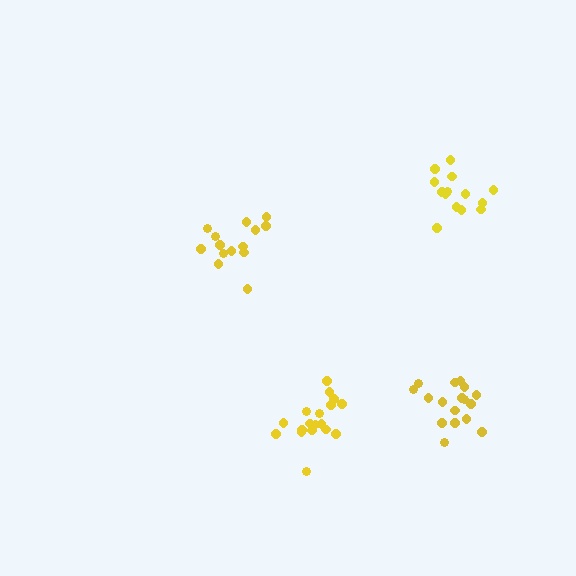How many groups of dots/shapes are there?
There are 4 groups.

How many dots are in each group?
Group 1: 18 dots, Group 2: 14 dots, Group 3: 14 dots, Group 4: 18 dots (64 total).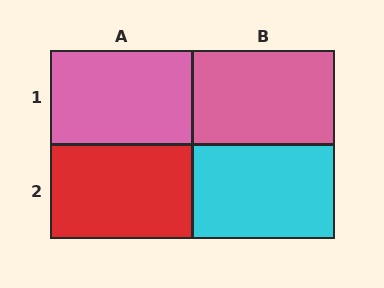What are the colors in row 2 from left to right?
Red, cyan.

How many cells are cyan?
1 cell is cyan.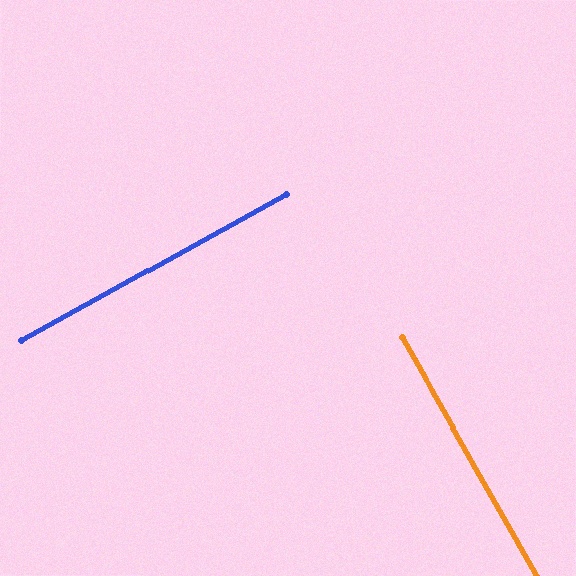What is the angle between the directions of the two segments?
Approximately 89 degrees.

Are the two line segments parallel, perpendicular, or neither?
Perpendicular — they meet at approximately 89°.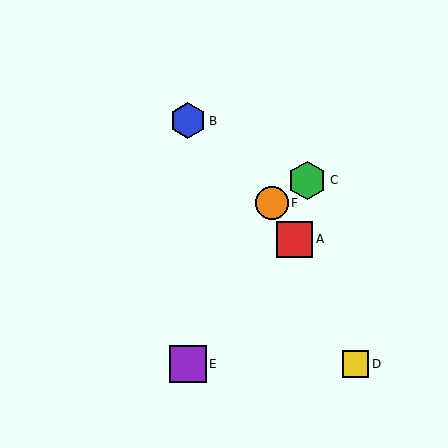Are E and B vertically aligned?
Yes, both are at x≈188.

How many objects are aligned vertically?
2 objects (B, E) are aligned vertically.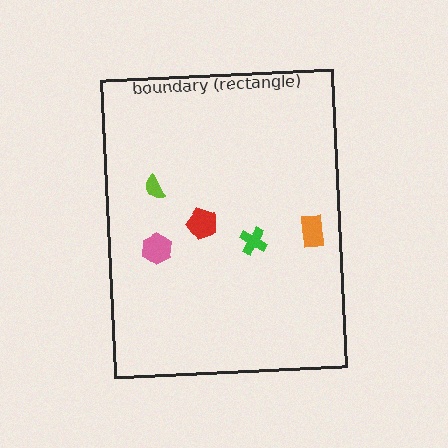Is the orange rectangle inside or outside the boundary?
Inside.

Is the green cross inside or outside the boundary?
Inside.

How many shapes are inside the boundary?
5 inside, 0 outside.